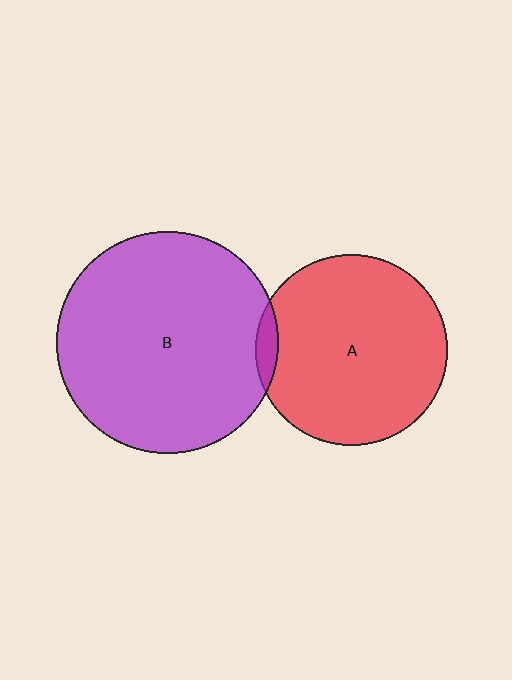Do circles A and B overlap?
Yes.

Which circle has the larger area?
Circle B (purple).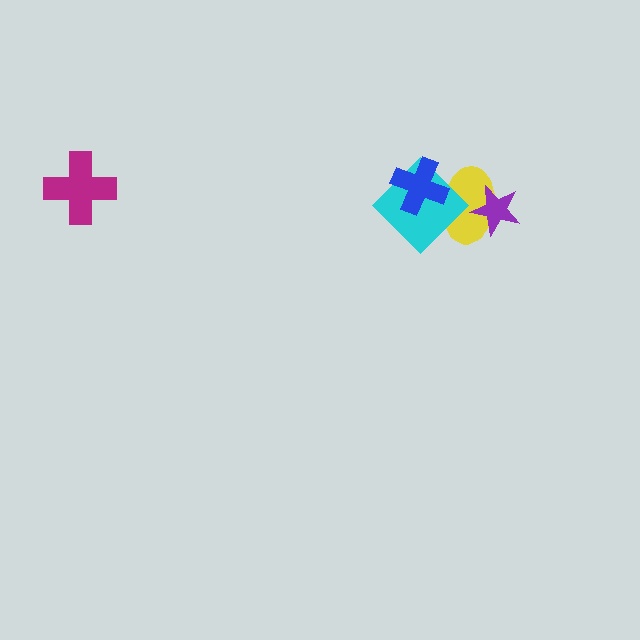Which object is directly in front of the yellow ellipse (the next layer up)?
The purple star is directly in front of the yellow ellipse.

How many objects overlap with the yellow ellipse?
3 objects overlap with the yellow ellipse.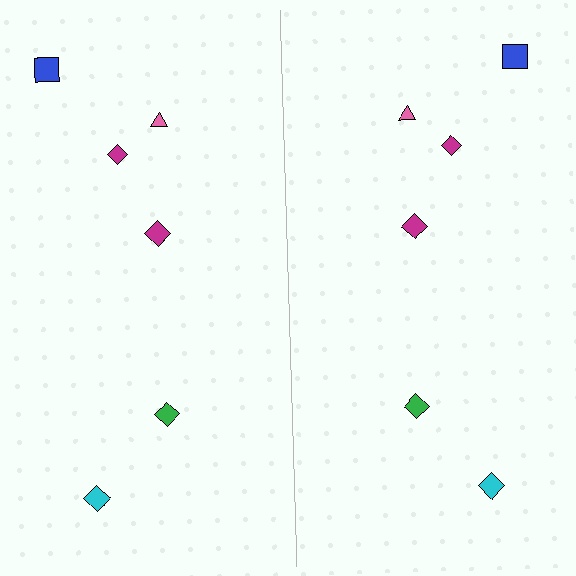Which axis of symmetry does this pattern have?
The pattern has a vertical axis of symmetry running through the center of the image.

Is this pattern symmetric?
Yes, this pattern has bilateral (reflection) symmetry.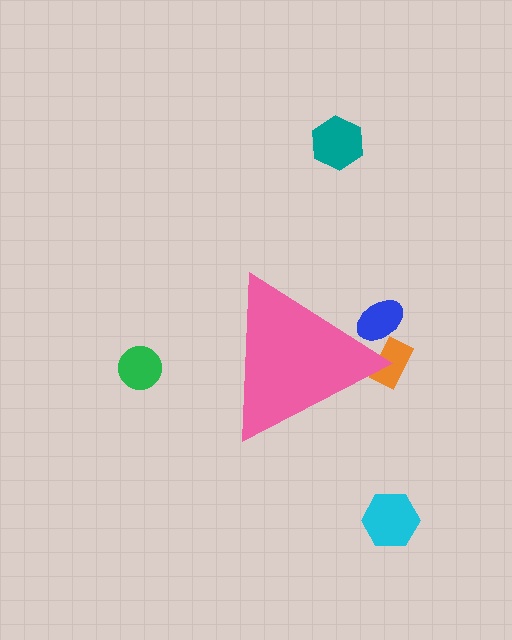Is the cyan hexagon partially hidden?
No, the cyan hexagon is fully visible.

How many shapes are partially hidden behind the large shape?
2 shapes are partially hidden.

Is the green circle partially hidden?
No, the green circle is fully visible.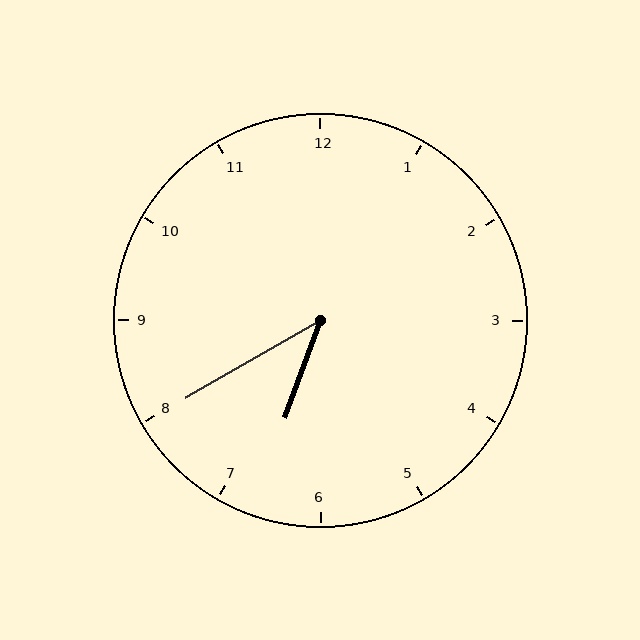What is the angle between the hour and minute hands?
Approximately 40 degrees.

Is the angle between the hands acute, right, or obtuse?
It is acute.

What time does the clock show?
6:40.